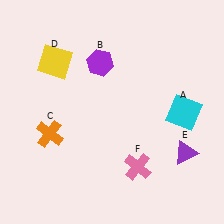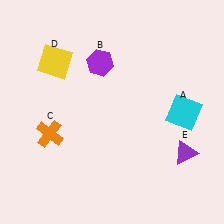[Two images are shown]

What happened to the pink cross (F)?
The pink cross (F) was removed in Image 2. It was in the bottom-right area of Image 1.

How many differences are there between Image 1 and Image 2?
There is 1 difference between the two images.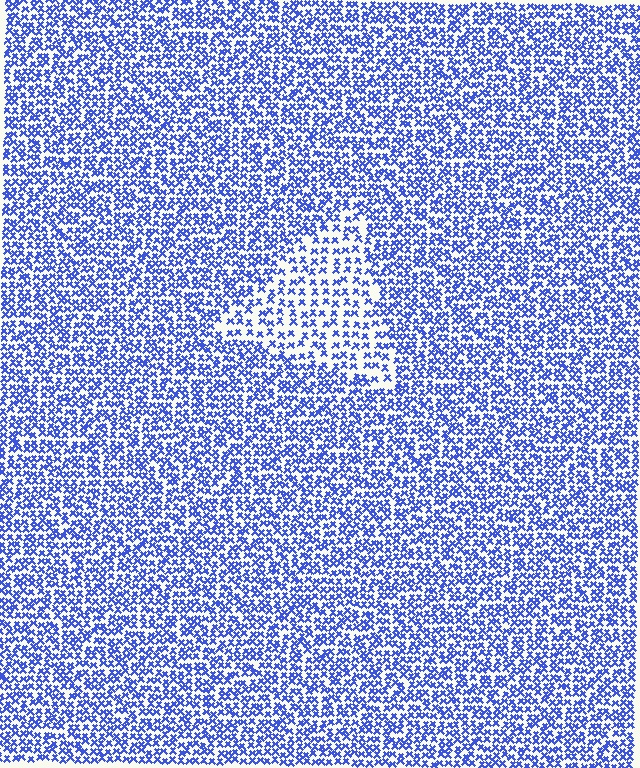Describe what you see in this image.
The image contains small blue elements arranged at two different densities. A triangle-shaped region is visible where the elements are less densely packed than the surrounding area.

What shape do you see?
I see a triangle.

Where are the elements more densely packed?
The elements are more densely packed outside the triangle boundary.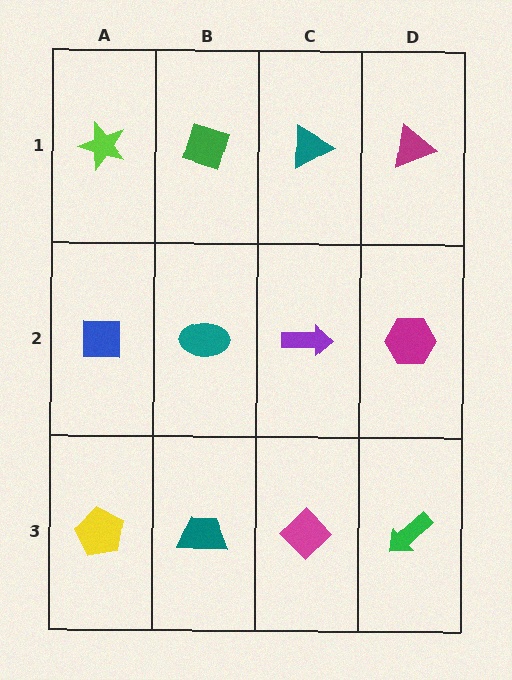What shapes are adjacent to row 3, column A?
A blue square (row 2, column A), a teal trapezoid (row 3, column B).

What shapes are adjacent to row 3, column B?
A teal ellipse (row 2, column B), a yellow pentagon (row 3, column A), a magenta diamond (row 3, column C).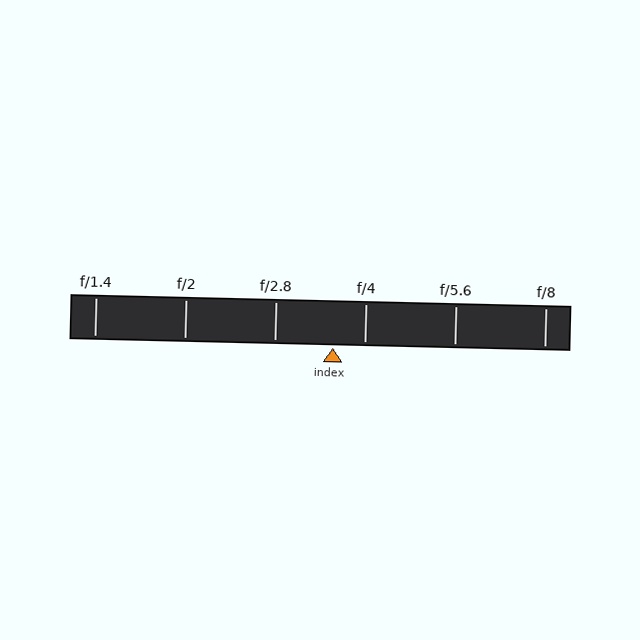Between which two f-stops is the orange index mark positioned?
The index mark is between f/2.8 and f/4.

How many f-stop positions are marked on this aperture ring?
There are 6 f-stop positions marked.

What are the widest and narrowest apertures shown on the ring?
The widest aperture shown is f/1.4 and the narrowest is f/8.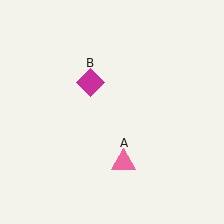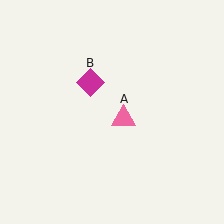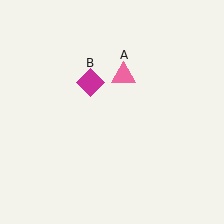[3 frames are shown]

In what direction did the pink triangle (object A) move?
The pink triangle (object A) moved up.